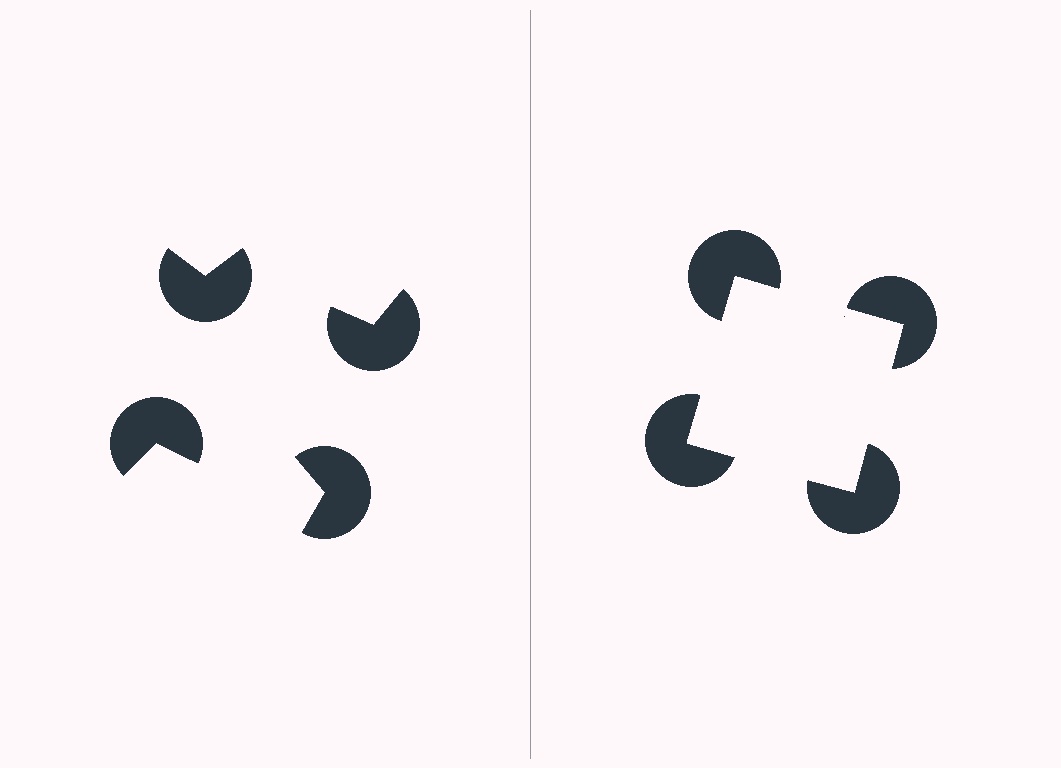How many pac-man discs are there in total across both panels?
8 — 4 on each side.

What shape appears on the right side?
An illusory square.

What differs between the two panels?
The pac-man discs are positioned identically on both sides; only the wedge orientations differ. On the right they align to a square; on the left they are misaligned.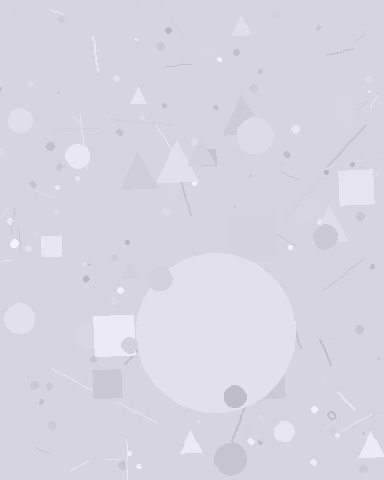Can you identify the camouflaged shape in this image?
The camouflaged shape is a circle.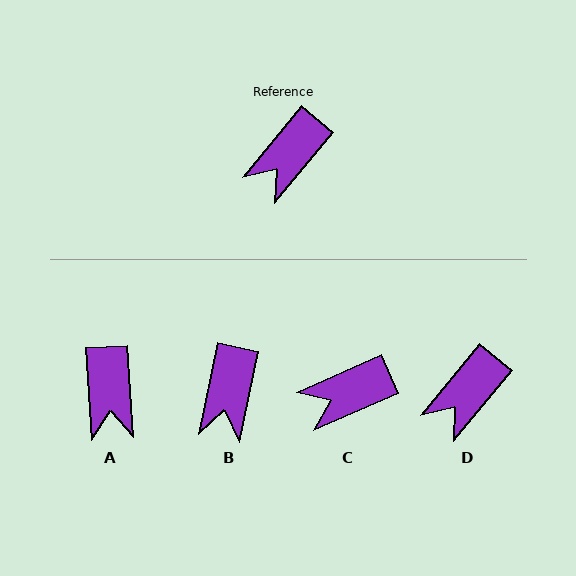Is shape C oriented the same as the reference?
No, it is off by about 27 degrees.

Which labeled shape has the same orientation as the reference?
D.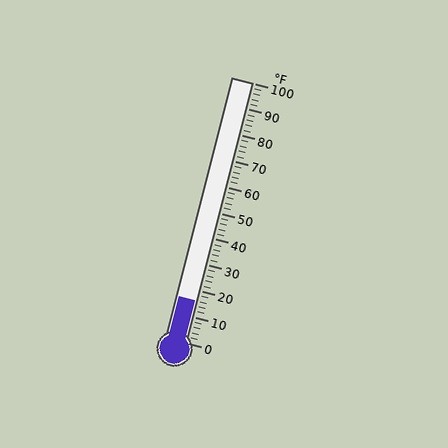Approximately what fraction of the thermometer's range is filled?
The thermometer is filled to approximately 15% of its range.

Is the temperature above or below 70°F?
The temperature is below 70°F.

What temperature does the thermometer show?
The thermometer shows approximately 16°F.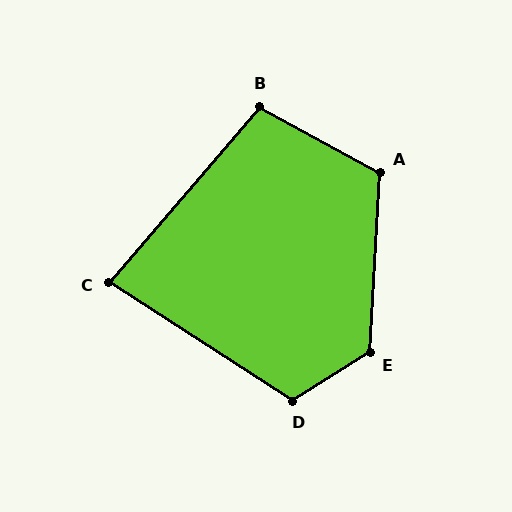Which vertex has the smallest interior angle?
C, at approximately 82 degrees.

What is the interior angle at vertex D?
Approximately 115 degrees (obtuse).